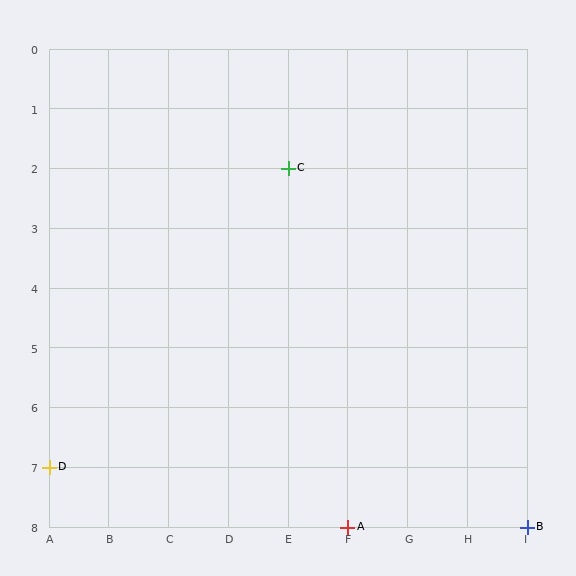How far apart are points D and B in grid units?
Points D and B are 8 columns and 1 row apart (about 8.1 grid units diagonally).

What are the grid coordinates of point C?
Point C is at grid coordinates (E, 2).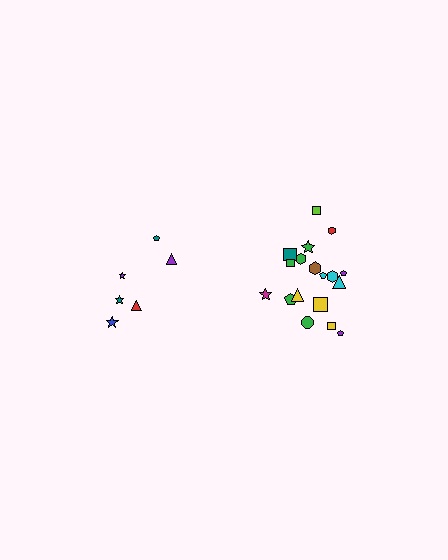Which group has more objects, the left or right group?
The right group.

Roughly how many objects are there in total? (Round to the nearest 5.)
Roughly 25 objects in total.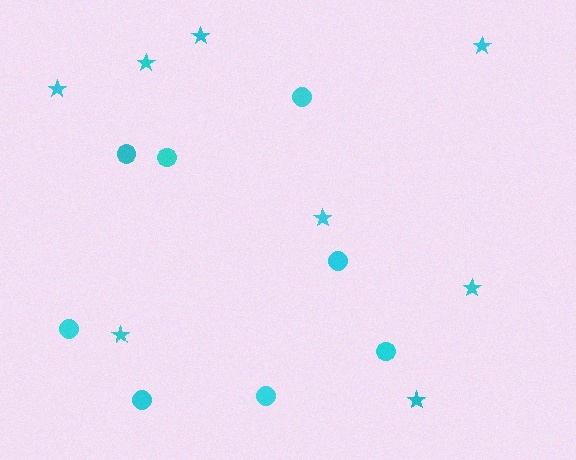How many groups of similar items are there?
There are 2 groups: one group of stars (8) and one group of circles (8).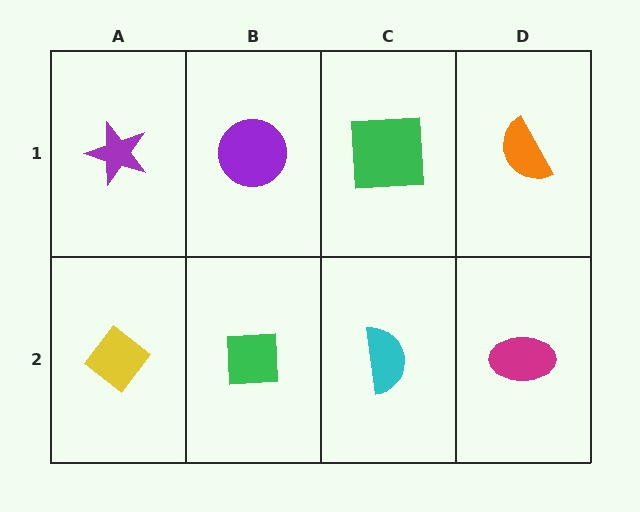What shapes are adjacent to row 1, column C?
A cyan semicircle (row 2, column C), a purple circle (row 1, column B), an orange semicircle (row 1, column D).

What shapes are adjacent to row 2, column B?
A purple circle (row 1, column B), a yellow diamond (row 2, column A), a cyan semicircle (row 2, column C).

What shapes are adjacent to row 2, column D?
An orange semicircle (row 1, column D), a cyan semicircle (row 2, column C).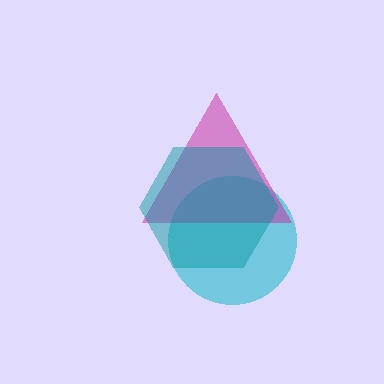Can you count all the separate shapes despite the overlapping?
Yes, there are 3 separate shapes.